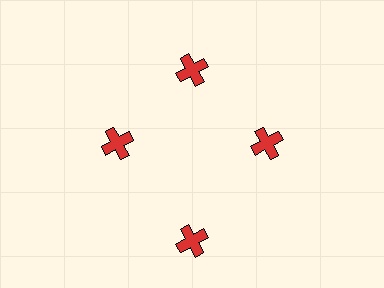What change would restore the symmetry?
The symmetry would be restored by moving it inward, back onto the ring so that all 4 crosses sit at equal angles and equal distance from the center.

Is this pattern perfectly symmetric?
No. The 4 red crosses are arranged in a ring, but one element near the 6 o'clock position is pushed outward from the center, breaking the 4-fold rotational symmetry.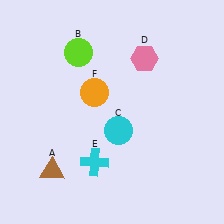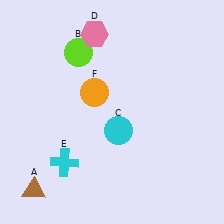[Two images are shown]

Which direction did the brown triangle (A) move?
The brown triangle (A) moved down.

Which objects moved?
The objects that moved are: the brown triangle (A), the pink hexagon (D), the cyan cross (E).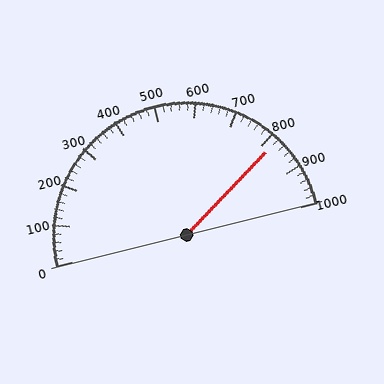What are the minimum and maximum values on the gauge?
The gauge ranges from 0 to 1000.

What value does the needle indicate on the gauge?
The needle indicates approximately 820.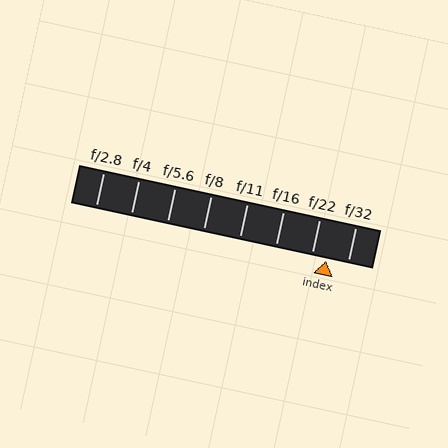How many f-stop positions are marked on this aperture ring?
There are 8 f-stop positions marked.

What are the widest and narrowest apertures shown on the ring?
The widest aperture shown is f/2.8 and the narrowest is f/32.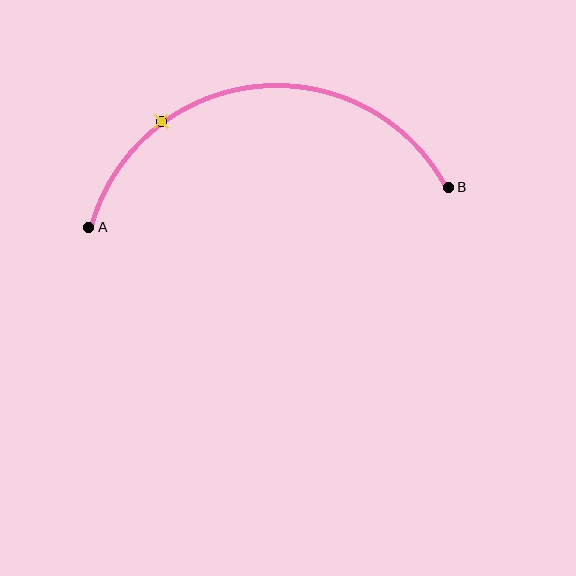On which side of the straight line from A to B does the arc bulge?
The arc bulges above the straight line connecting A and B.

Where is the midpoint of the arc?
The arc midpoint is the point on the curve farthest from the straight line joining A and B. It sits above that line.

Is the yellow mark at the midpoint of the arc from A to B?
No. The yellow mark lies on the arc but is closer to endpoint A. The arc midpoint would be at the point on the curve equidistant along the arc from both A and B.